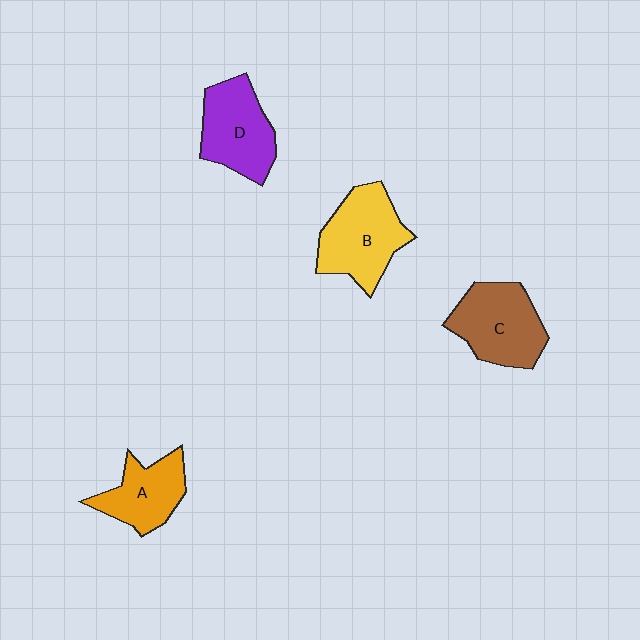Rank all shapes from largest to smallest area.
From largest to smallest: B (yellow), C (brown), D (purple), A (orange).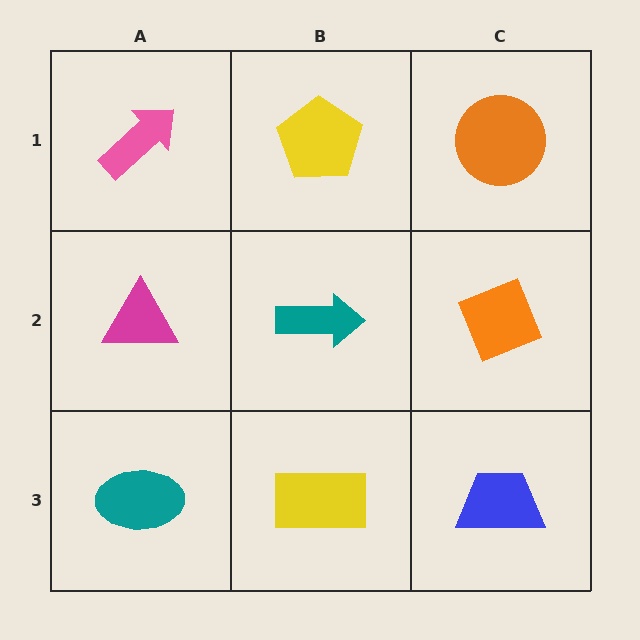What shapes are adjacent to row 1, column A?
A magenta triangle (row 2, column A), a yellow pentagon (row 1, column B).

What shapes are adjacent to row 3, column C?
An orange diamond (row 2, column C), a yellow rectangle (row 3, column B).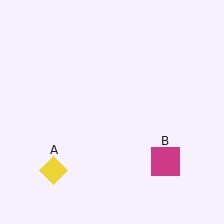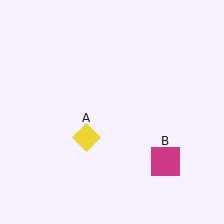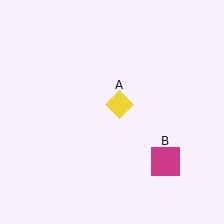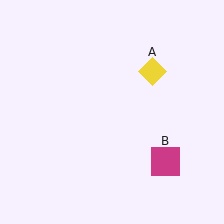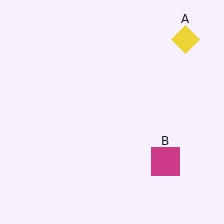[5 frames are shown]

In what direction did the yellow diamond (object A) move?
The yellow diamond (object A) moved up and to the right.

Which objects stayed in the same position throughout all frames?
Magenta square (object B) remained stationary.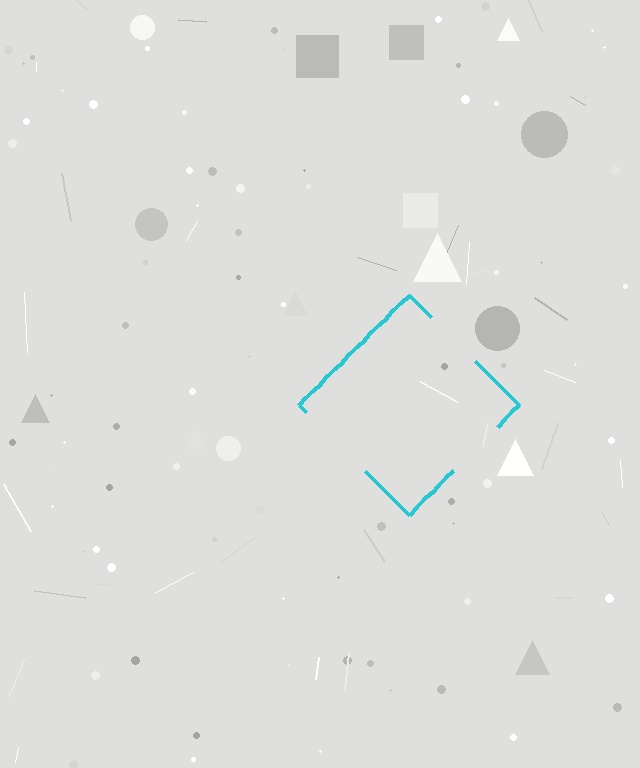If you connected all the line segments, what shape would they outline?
They would outline a diamond.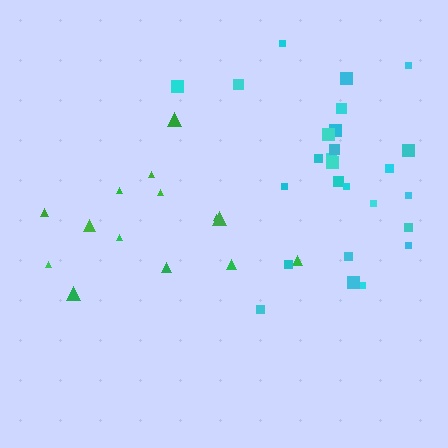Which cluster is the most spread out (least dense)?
Green.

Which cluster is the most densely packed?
Cyan.